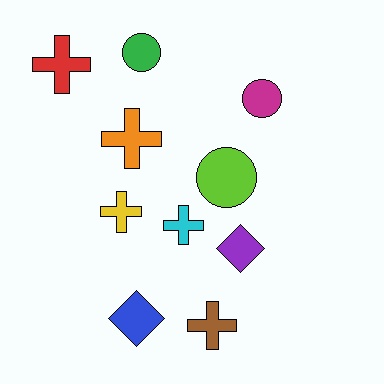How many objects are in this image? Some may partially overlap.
There are 10 objects.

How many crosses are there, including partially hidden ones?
There are 5 crosses.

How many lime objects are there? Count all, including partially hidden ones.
There is 1 lime object.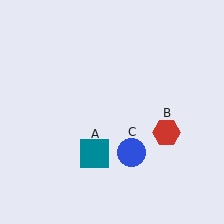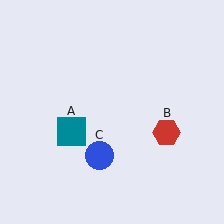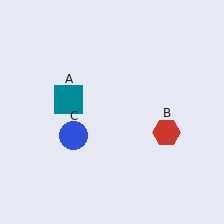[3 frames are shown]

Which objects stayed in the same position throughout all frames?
Red hexagon (object B) remained stationary.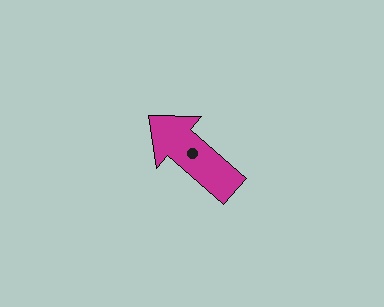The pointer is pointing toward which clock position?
Roughly 10 o'clock.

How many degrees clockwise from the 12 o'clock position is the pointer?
Approximately 311 degrees.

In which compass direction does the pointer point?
Northwest.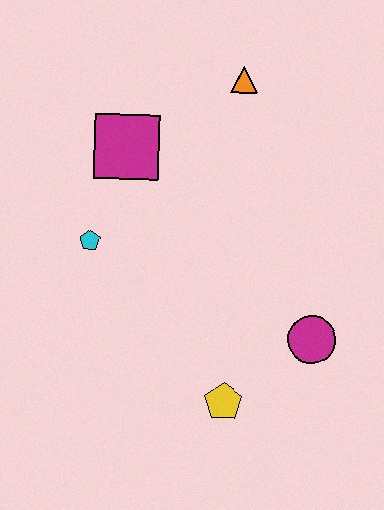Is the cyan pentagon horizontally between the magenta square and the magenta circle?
No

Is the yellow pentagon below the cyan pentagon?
Yes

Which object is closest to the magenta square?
The cyan pentagon is closest to the magenta square.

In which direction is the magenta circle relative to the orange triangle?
The magenta circle is below the orange triangle.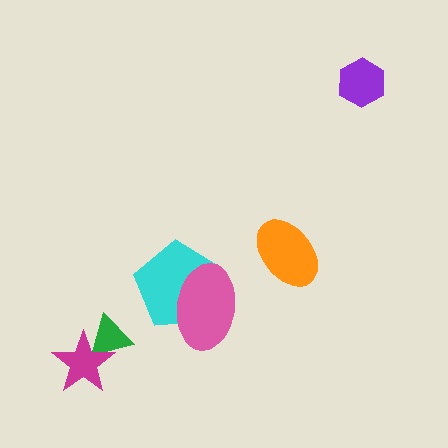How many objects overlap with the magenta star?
1 object overlaps with the magenta star.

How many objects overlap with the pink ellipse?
1 object overlaps with the pink ellipse.